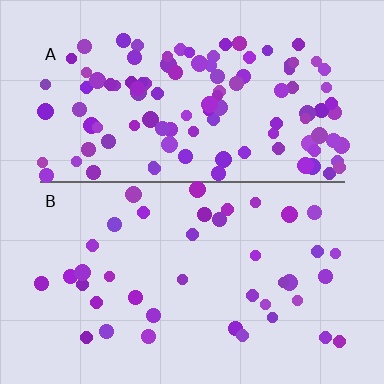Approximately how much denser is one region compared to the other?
Approximately 2.7× — region A over region B.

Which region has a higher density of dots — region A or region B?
A (the top).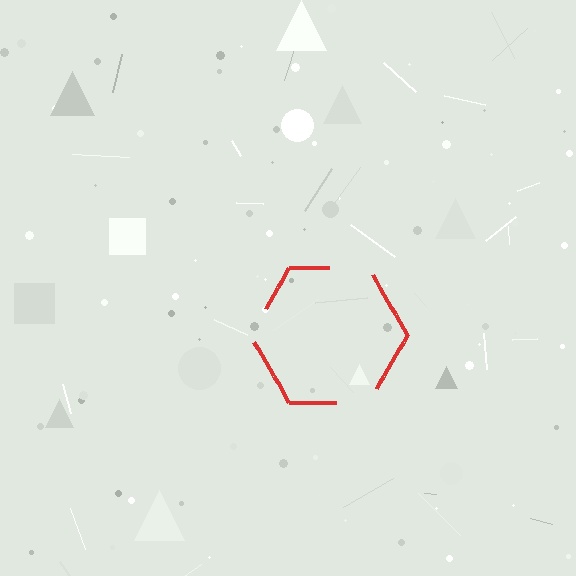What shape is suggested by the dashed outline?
The dashed outline suggests a hexagon.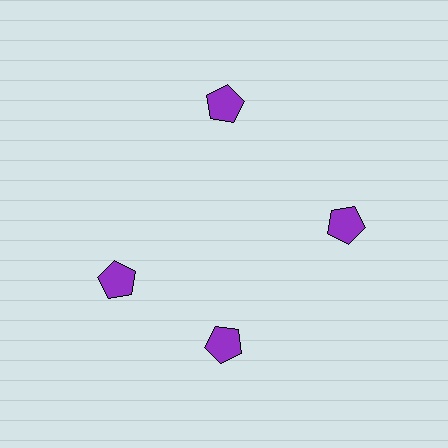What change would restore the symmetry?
The symmetry would be restored by rotating it back into even spacing with its neighbors so that all 4 pentagons sit at equal angles and equal distance from the center.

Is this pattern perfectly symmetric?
No. The 4 purple pentagons are arranged in a ring, but one element near the 9 o'clock position is rotated out of alignment along the ring, breaking the 4-fold rotational symmetry.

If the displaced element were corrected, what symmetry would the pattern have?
It would have 4-fold rotational symmetry — the pattern would map onto itself every 90 degrees.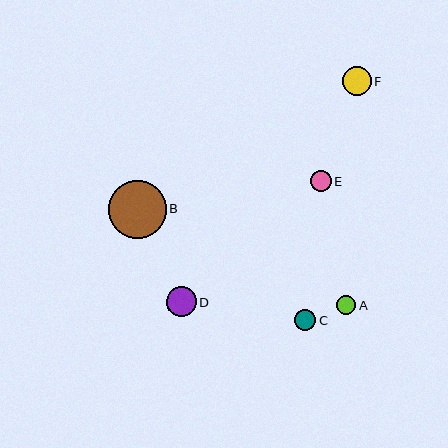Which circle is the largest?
Circle B is the largest with a size of approximately 58 pixels.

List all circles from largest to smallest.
From largest to smallest: B, D, F, C, E, A.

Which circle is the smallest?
Circle A is the smallest with a size of approximately 20 pixels.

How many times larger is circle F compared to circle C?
Circle F is approximately 1.4 times the size of circle C.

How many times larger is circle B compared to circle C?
Circle B is approximately 2.7 times the size of circle C.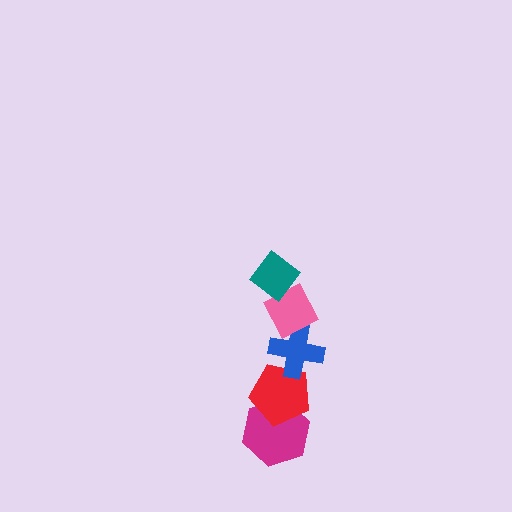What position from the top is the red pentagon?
The red pentagon is 4th from the top.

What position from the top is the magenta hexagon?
The magenta hexagon is 5th from the top.